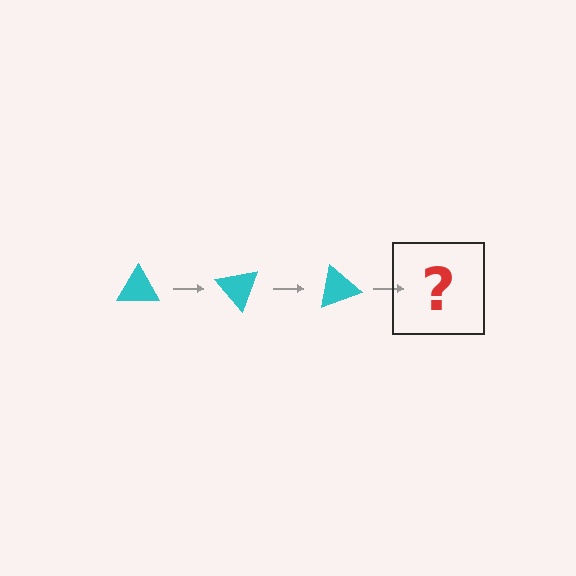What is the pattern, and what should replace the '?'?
The pattern is that the triangle rotates 50 degrees each step. The '?' should be a cyan triangle rotated 150 degrees.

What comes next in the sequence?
The next element should be a cyan triangle rotated 150 degrees.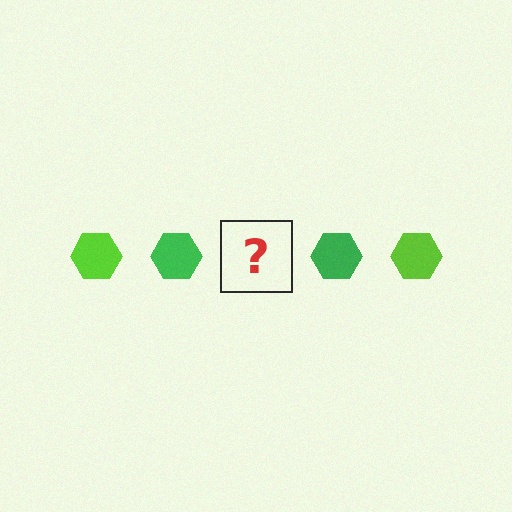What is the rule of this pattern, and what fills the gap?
The rule is that the pattern cycles through lime, green hexagons. The gap should be filled with a lime hexagon.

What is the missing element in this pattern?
The missing element is a lime hexagon.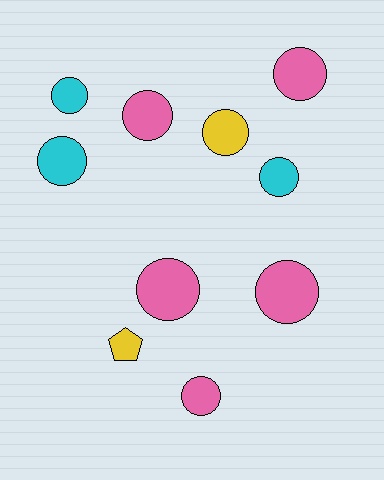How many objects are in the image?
There are 10 objects.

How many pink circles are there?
There are 5 pink circles.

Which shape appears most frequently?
Circle, with 9 objects.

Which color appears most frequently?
Pink, with 5 objects.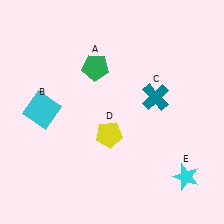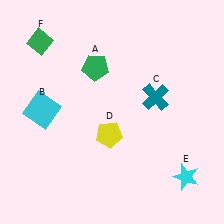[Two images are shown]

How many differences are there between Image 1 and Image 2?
There is 1 difference between the two images.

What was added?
A green diamond (F) was added in Image 2.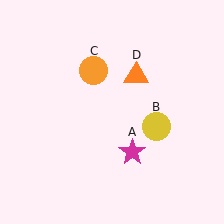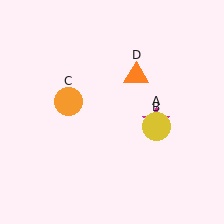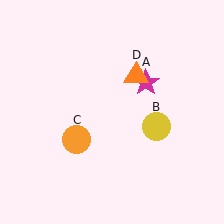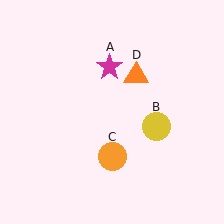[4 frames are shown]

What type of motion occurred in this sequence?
The magenta star (object A), orange circle (object C) rotated counterclockwise around the center of the scene.